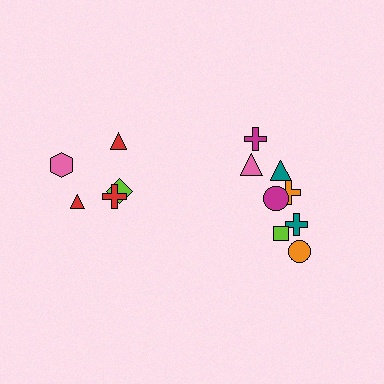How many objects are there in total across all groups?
There are 13 objects.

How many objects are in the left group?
There are 5 objects.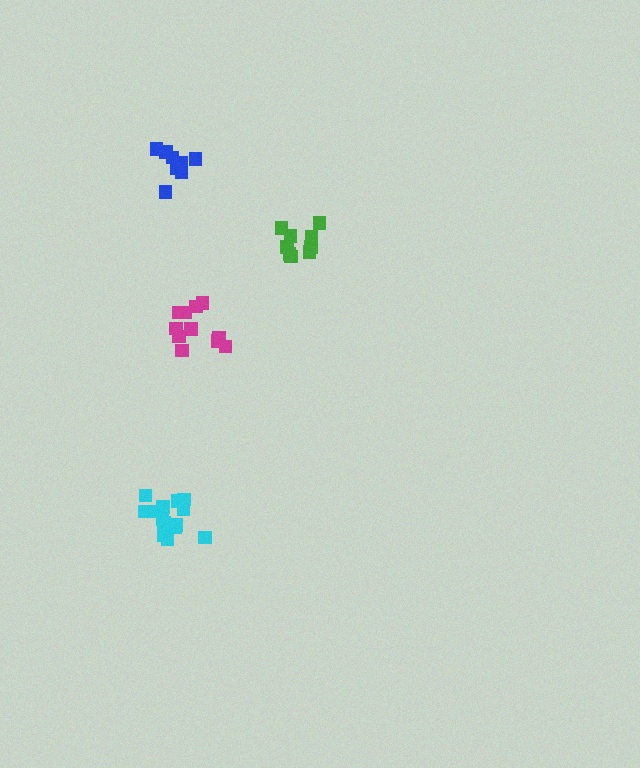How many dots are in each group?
Group 1: 9 dots, Group 2: 14 dots, Group 3: 8 dots, Group 4: 11 dots (42 total).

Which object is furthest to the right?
The green cluster is rightmost.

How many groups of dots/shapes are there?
There are 4 groups.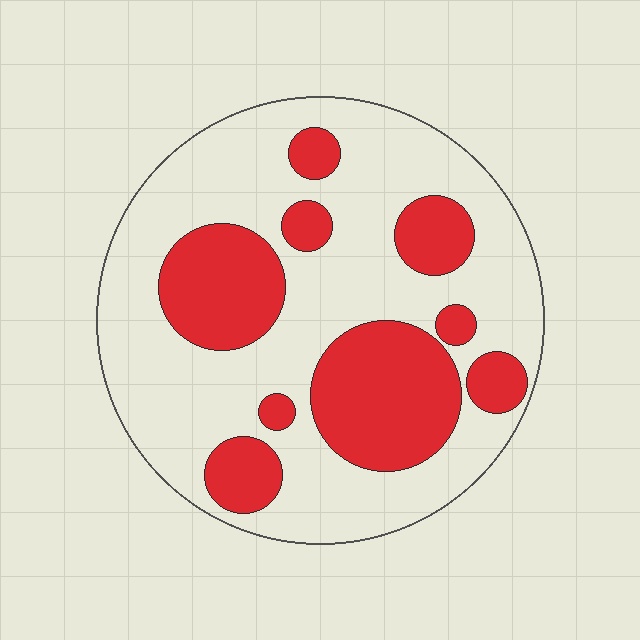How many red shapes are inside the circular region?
9.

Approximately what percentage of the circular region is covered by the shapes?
Approximately 30%.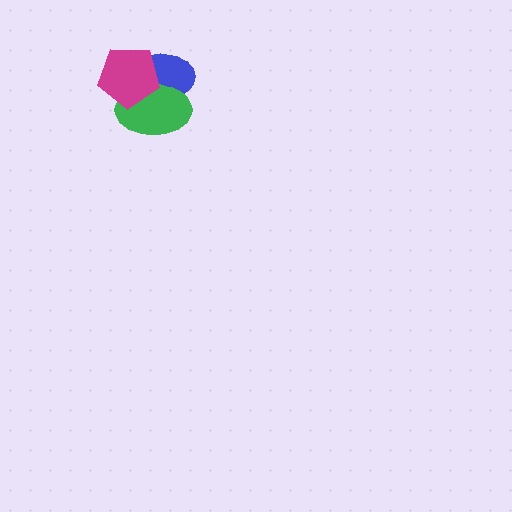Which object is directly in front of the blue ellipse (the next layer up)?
The green ellipse is directly in front of the blue ellipse.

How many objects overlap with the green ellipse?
2 objects overlap with the green ellipse.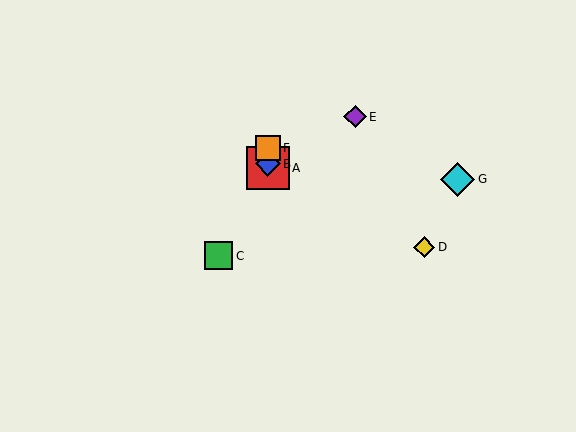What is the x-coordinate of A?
Object A is at x≈268.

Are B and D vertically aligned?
No, B is at x≈268 and D is at x≈424.